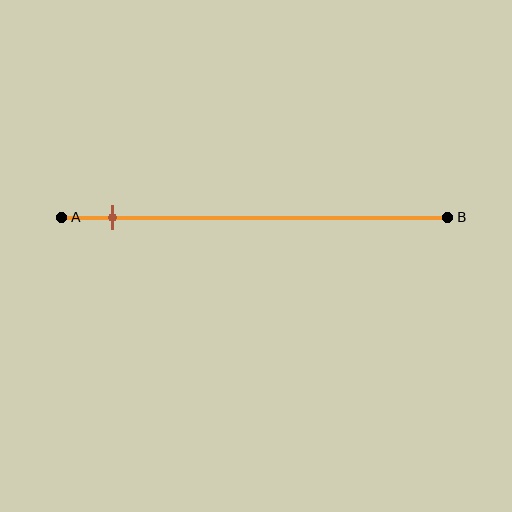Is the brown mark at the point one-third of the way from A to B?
No, the mark is at about 15% from A, not at the 33% one-third point.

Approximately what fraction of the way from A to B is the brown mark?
The brown mark is approximately 15% of the way from A to B.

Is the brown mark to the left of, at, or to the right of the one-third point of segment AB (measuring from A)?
The brown mark is to the left of the one-third point of segment AB.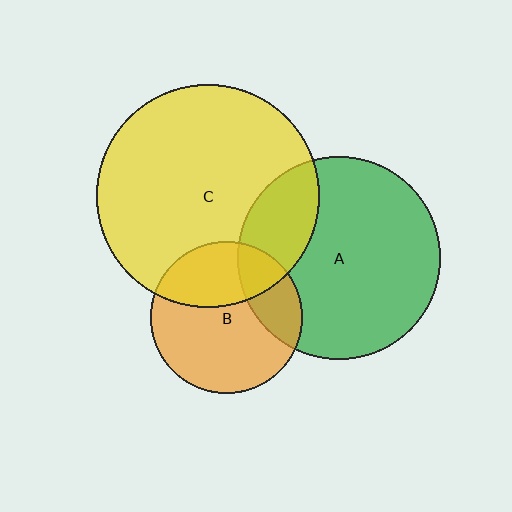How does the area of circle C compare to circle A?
Approximately 1.2 times.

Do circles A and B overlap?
Yes.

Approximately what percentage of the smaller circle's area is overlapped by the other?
Approximately 25%.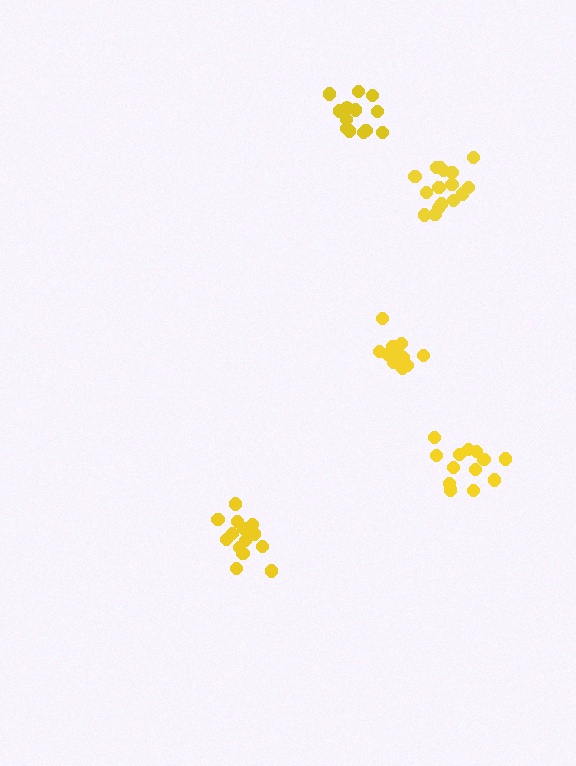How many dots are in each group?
Group 1: 15 dots, Group 2: 18 dots, Group 3: 13 dots, Group 4: 13 dots, Group 5: 13 dots (72 total).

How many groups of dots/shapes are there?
There are 5 groups.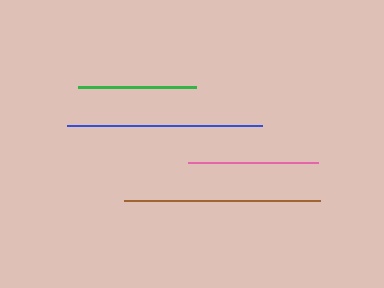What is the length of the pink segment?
The pink segment is approximately 130 pixels long.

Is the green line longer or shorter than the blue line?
The blue line is longer than the green line.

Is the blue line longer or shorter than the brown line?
The brown line is longer than the blue line.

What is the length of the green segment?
The green segment is approximately 118 pixels long.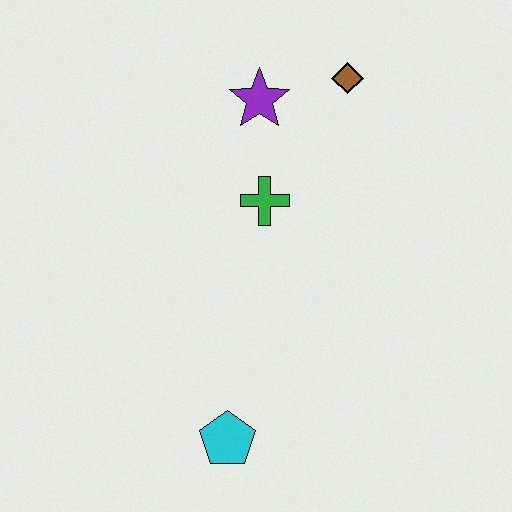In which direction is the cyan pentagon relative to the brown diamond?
The cyan pentagon is below the brown diamond.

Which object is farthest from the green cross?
The cyan pentagon is farthest from the green cross.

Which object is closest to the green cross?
The purple star is closest to the green cross.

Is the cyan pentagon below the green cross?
Yes